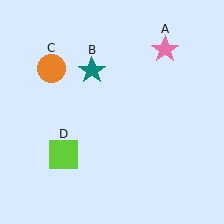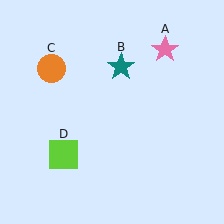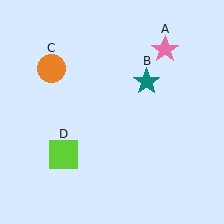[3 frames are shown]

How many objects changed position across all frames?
1 object changed position: teal star (object B).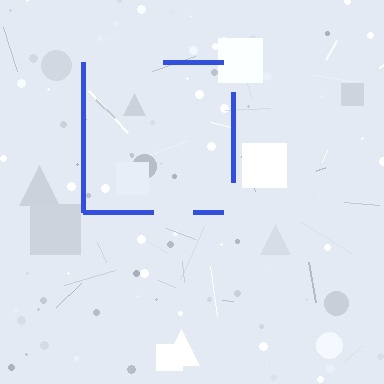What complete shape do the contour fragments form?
The contour fragments form a square.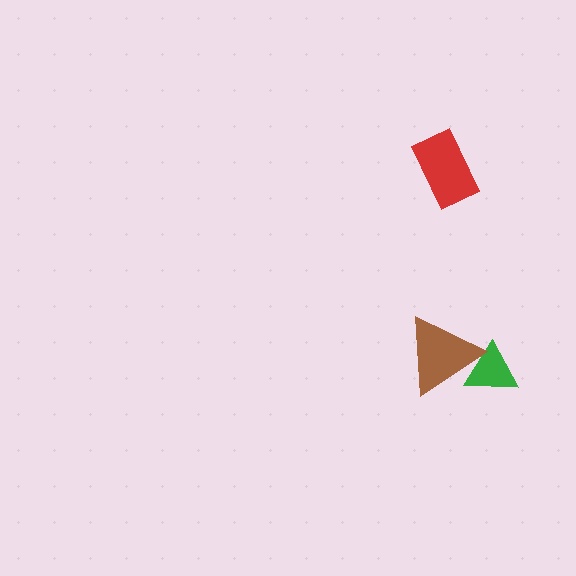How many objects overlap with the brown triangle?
1 object overlaps with the brown triangle.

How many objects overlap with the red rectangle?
0 objects overlap with the red rectangle.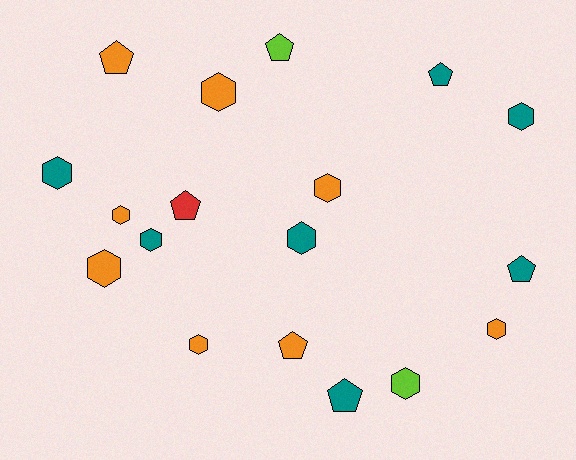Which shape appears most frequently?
Hexagon, with 11 objects.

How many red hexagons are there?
There are no red hexagons.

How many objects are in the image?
There are 18 objects.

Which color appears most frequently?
Orange, with 8 objects.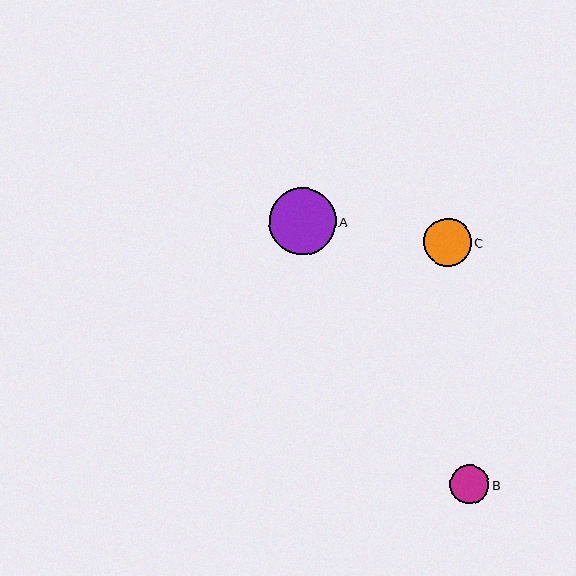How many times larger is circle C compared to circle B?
Circle C is approximately 1.2 times the size of circle B.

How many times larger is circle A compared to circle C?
Circle A is approximately 1.4 times the size of circle C.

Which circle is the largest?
Circle A is the largest with a size of approximately 67 pixels.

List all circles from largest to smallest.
From largest to smallest: A, C, B.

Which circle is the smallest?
Circle B is the smallest with a size of approximately 39 pixels.